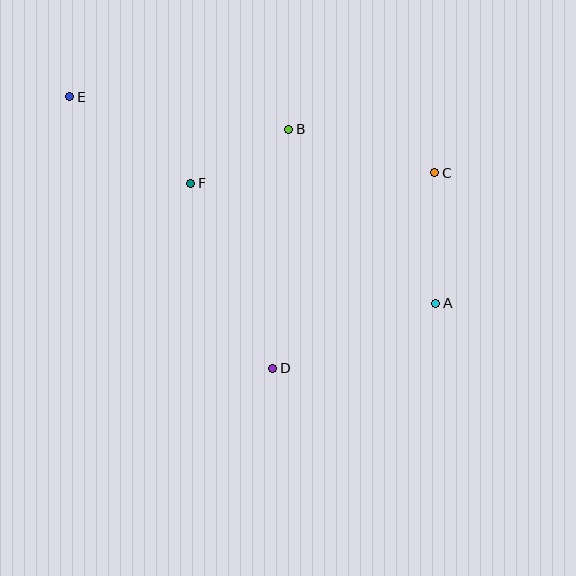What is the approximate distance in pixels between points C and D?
The distance between C and D is approximately 254 pixels.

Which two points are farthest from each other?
Points A and E are farthest from each other.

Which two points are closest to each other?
Points B and F are closest to each other.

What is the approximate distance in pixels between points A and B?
The distance between A and B is approximately 228 pixels.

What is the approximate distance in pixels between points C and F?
The distance between C and F is approximately 244 pixels.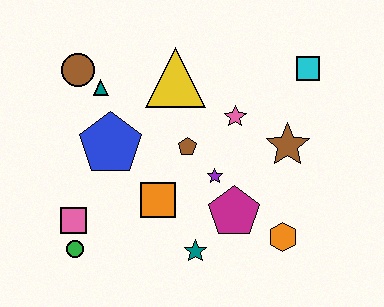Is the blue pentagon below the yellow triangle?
Yes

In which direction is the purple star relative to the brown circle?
The purple star is to the right of the brown circle.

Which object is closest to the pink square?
The green circle is closest to the pink square.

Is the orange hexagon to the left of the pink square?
No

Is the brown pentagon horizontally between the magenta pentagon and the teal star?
No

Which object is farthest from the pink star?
The green circle is farthest from the pink star.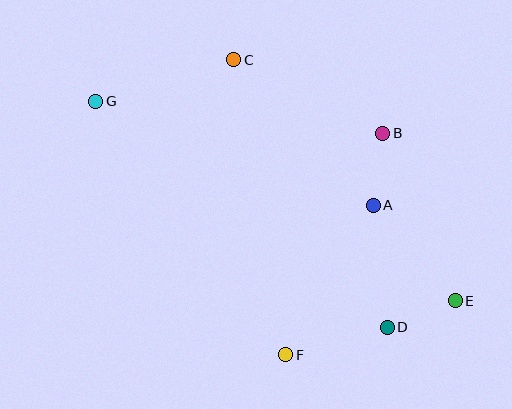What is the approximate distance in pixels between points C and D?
The distance between C and D is approximately 308 pixels.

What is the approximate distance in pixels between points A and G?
The distance between A and G is approximately 296 pixels.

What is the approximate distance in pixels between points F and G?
The distance between F and G is approximately 317 pixels.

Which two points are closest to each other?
Points A and B are closest to each other.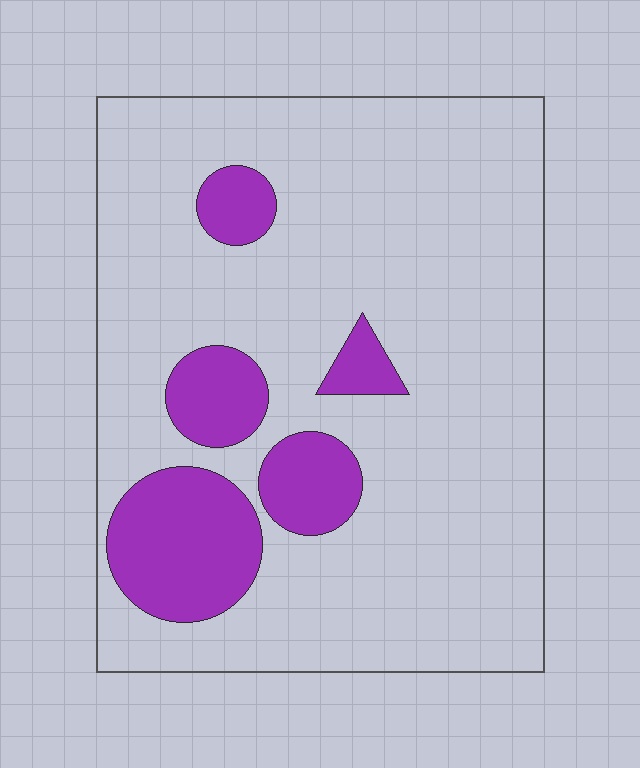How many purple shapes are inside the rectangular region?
5.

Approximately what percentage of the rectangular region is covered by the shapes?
Approximately 20%.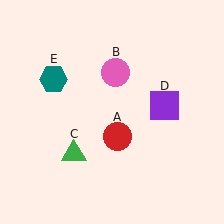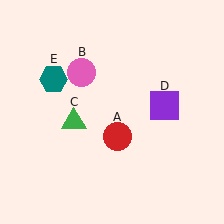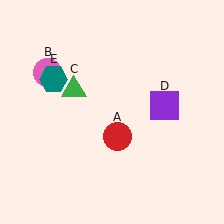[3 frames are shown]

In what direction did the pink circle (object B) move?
The pink circle (object B) moved left.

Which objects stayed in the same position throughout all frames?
Red circle (object A) and purple square (object D) and teal hexagon (object E) remained stationary.